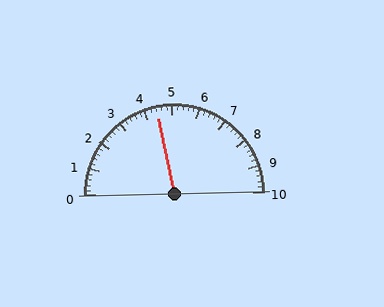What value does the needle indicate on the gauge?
The needle indicates approximately 4.4.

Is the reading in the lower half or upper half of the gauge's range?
The reading is in the lower half of the range (0 to 10).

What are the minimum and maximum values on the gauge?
The gauge ranges from 0 to 10.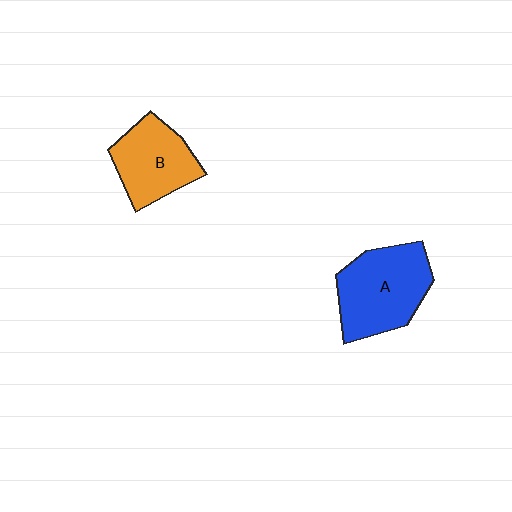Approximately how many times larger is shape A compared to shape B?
Approximately 1.3 times.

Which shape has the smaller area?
Shape B (orange).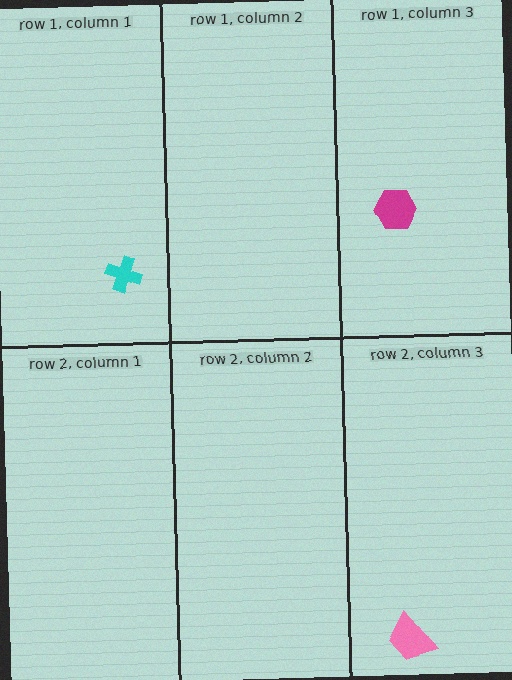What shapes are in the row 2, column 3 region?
The pink trapezoid.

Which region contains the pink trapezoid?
The row 2, column 3 region.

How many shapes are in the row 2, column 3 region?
1.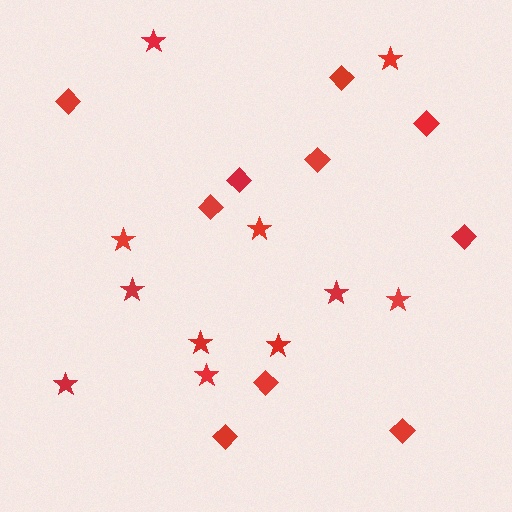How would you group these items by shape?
There are 2 groups: one group of diamonds (10) and one group of stars (11).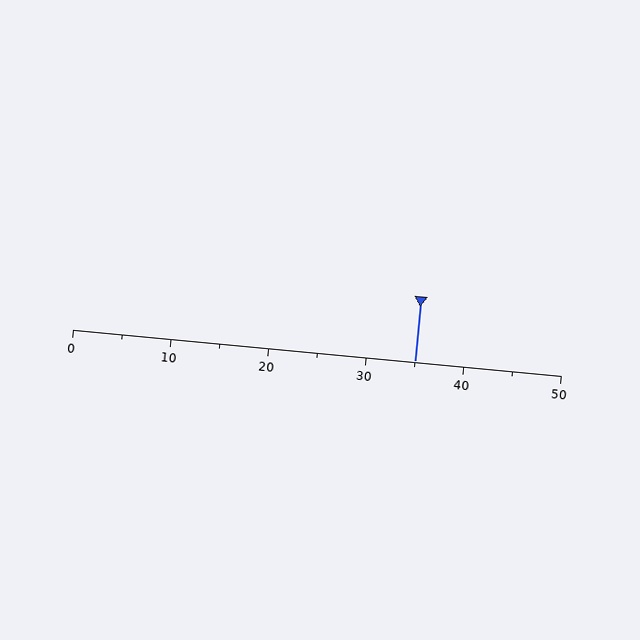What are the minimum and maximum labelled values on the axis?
The axis runs from 0 to 50.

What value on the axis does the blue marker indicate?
The marker indicates approximately 35.